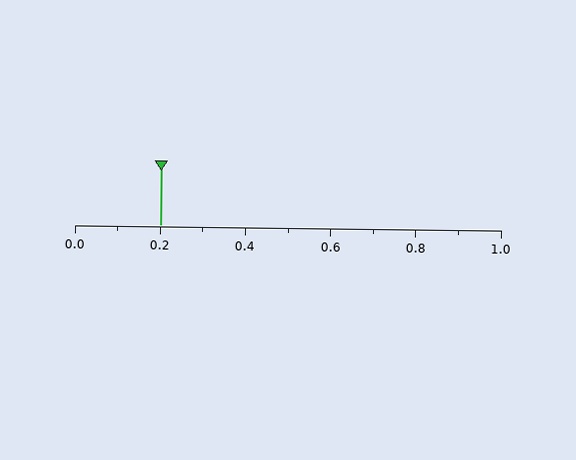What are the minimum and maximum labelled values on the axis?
The axis runs from 0.0 to 1.0.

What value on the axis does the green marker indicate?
The marker indicates approximately 0.2.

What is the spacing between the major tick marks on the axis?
The major ticks are spaced 0.2 apart.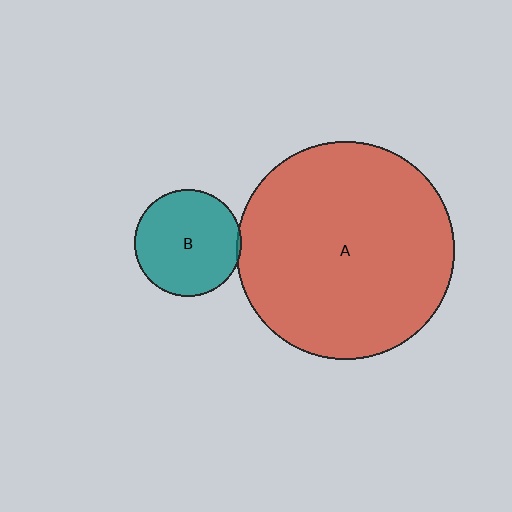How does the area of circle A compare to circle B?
Approximately 4.2 times.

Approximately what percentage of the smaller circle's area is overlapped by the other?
Approximately 5%.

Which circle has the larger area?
Circle A (red).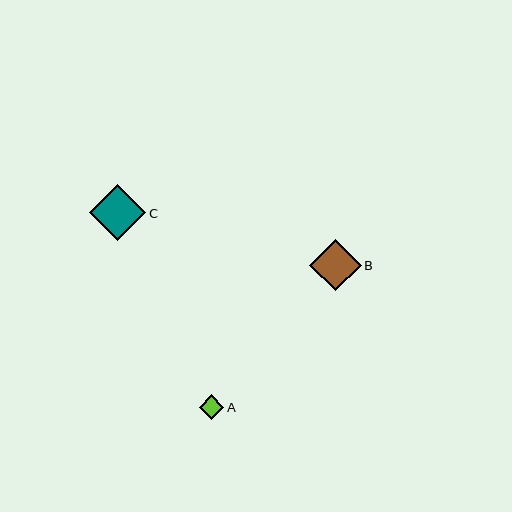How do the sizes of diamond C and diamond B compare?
Diamond C and diamond B are approximately the same size.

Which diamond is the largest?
Diamond C is the largest with a size of approximately 56 pixels.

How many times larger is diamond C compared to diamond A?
Diamond C is approximately 2.3 times the size of diamond A.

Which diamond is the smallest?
Diamond A is the smallest with a size of approximately 25 pixels.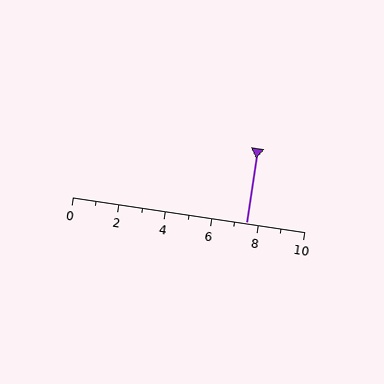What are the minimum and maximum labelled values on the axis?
The axis runs from 0 to 10.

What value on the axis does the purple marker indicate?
The marker indicates approximately 7.5.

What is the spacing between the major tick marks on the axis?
The major ticks are spaced 2 apart.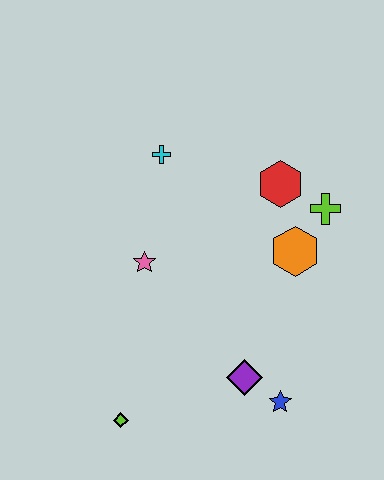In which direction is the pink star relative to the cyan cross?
The pink star is below the cyan cross.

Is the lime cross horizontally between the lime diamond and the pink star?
No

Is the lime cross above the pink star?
Yes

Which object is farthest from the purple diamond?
The cyan cross is farthest from the purple diamond.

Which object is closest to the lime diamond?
The purple diamond is closest to the lime diamond.